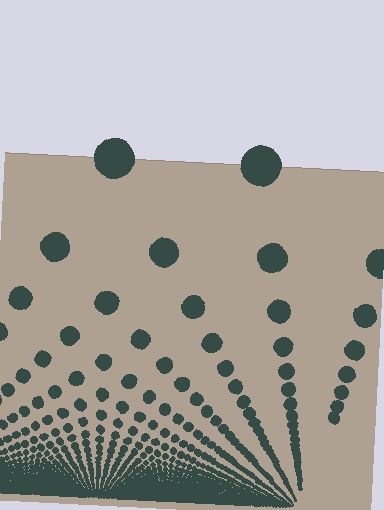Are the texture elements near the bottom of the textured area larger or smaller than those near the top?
Smaller. The gradient is inverted — elements near the bottom are smaller and denser.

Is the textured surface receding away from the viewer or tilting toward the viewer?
The surface appears to tilt toward the viewer. Texture elements get larger and sparser toward the top.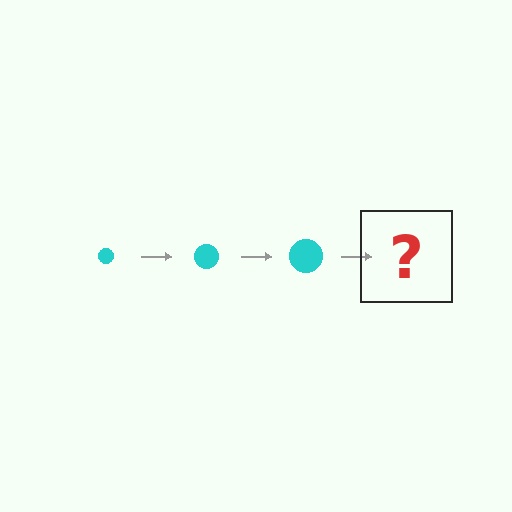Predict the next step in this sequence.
The next step is a cyan circle, larger than the previous one.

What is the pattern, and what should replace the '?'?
The pattern is that the circle gets progressively larger each step. The '?' should be a cyan circle, larger than the previous one.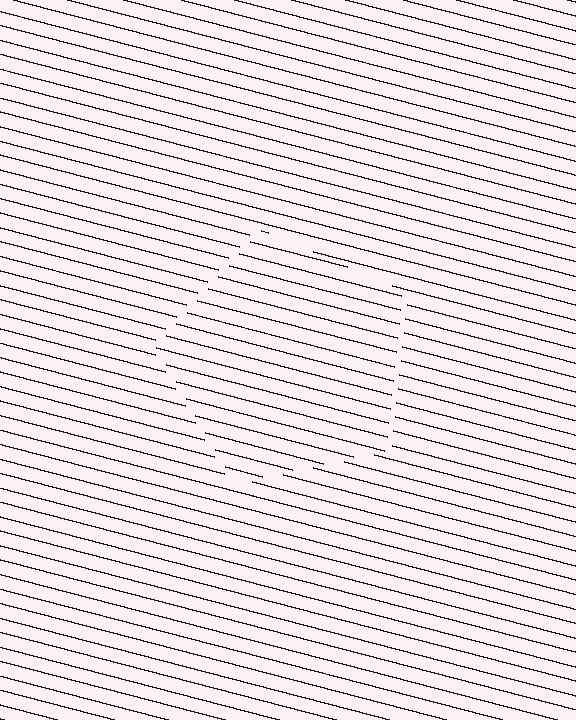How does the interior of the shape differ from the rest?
The interior of the shape contains the same grating, shifted by half a period — the contour is defined by the phase discontinuity where line-ends from the inner and outer gratings abut.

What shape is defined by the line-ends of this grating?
An illusory pentagon. The interior of the shape contains the same grating, shifted by half a period — the contour is defined by the phase discontinuity where line-ends from the inner and outer gratings abut.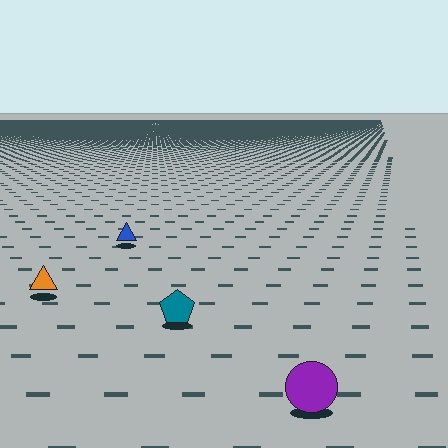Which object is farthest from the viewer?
The blue triangle is farthest from the viewer. It appears smaller and the ground texture around it is denser.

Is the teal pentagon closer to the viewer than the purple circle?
No. The purple circle is closer — you can tell from the texture gradient: the ground texture is coarser near it.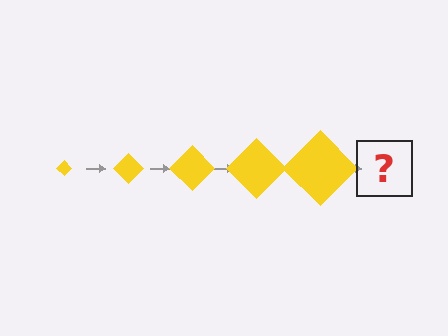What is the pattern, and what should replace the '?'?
The pattern is that the diamond gets progressively larger each step. The '?' should be a yellow diamond, larger than the previous one.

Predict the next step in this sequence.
The next step is a yellow diamond, larger than the previous one.